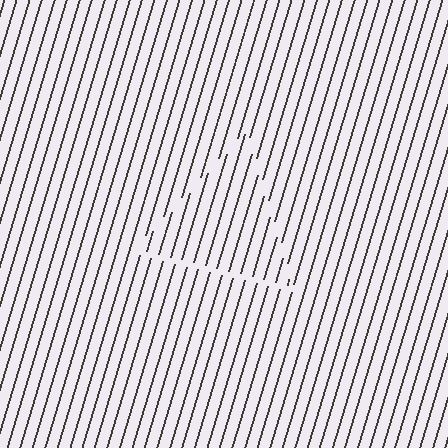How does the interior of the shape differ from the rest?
The interior of the shape contains the same grating, shifted by half a period — the contour is defined by the phase discontinuity where line-ends from the inner and outer gratings abut.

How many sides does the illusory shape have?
3 sides — the line-ends trace a triangle.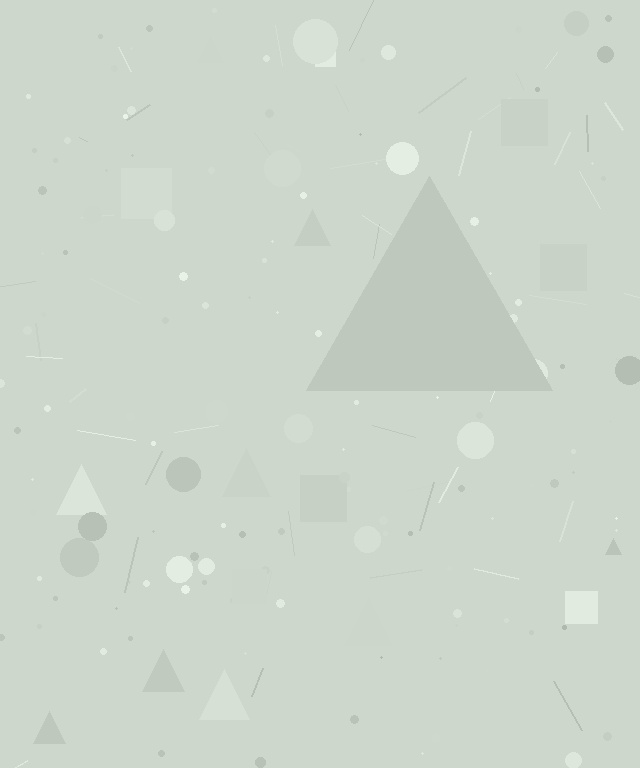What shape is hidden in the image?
A triangle is hidden in the image.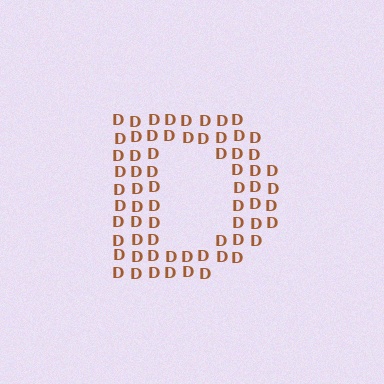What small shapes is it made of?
It is made of small letter D's.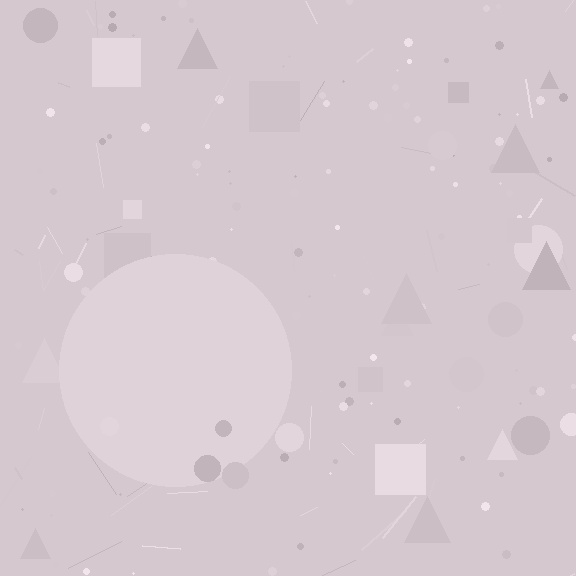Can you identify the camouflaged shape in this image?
The camouflaged shape is a circle.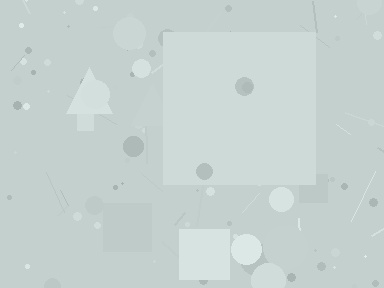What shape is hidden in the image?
A square is hidden in the image.